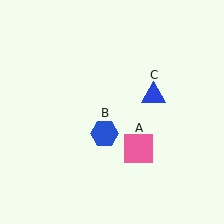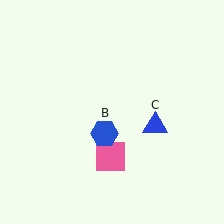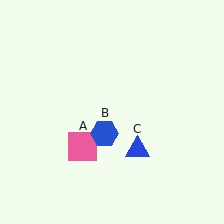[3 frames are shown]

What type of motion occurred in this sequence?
The pink square (object A), blue triangle (object C) rotated clockwise around the center of the scene.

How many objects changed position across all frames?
2 objects changed position: pink square (object A), blue triangle (object C).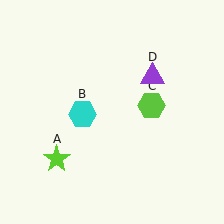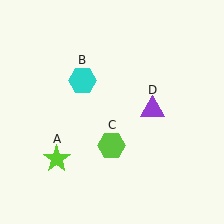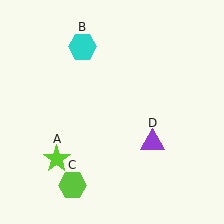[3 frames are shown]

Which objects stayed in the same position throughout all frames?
Lime star (object A) remained stationary.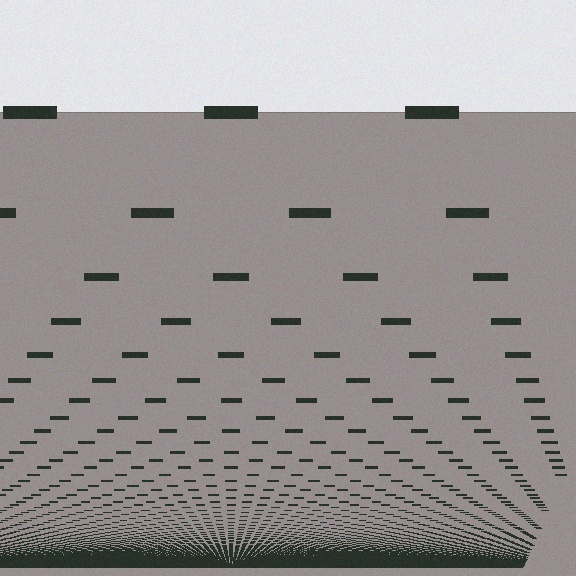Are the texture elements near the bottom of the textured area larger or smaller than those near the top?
Smaller. The gradient is inverted — elements near the bottom are smaller and denser.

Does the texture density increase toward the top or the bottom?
Density increases toward the bottom.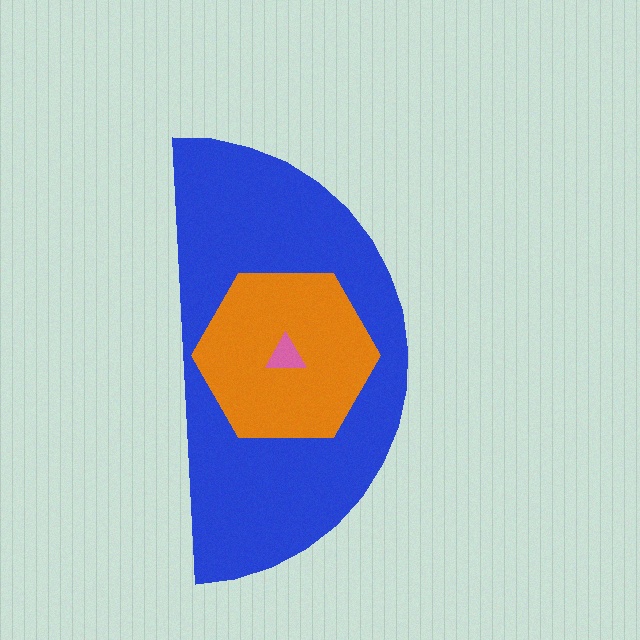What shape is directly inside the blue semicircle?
The orange hexagon.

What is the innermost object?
The pink triangle.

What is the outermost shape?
The blue semicircle.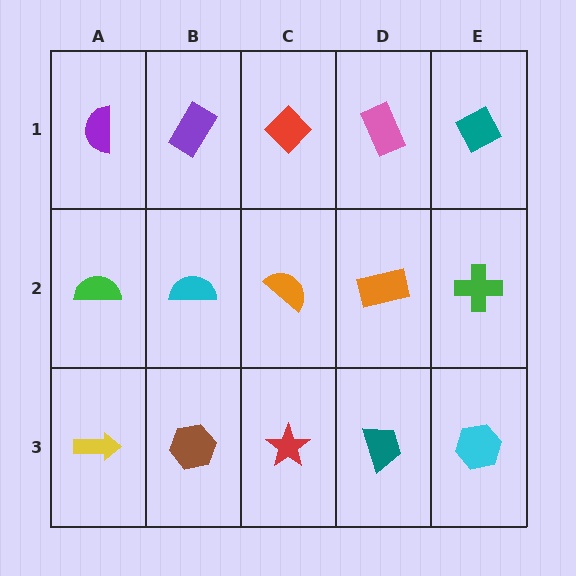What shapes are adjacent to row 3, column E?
A green cross (row 2, column E), a teal trapezoid (row 3, column D).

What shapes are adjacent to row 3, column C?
An orange semicircle (row 2, column C), a brown hexagon (row 3, column B), a teal trapezoid (row 3, column D).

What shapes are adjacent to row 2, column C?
A red diamond (row 1, column C), a red star (row 3, column C), a cyan semicircle (row 2, column B), an orange rectangle (row 2, column D).